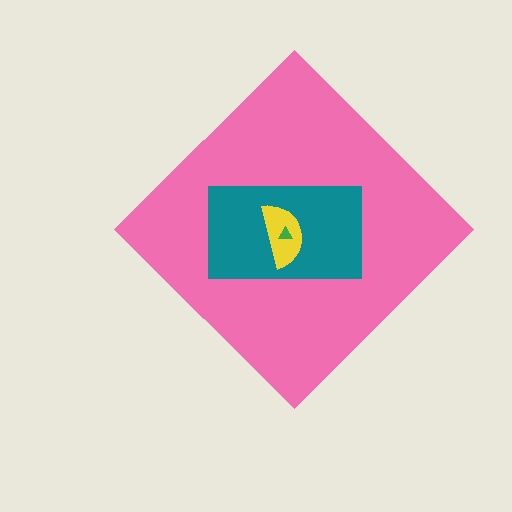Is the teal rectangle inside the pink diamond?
Yes.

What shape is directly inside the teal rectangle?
The yellow semicircle.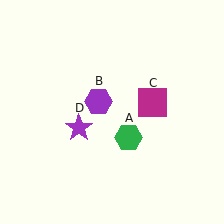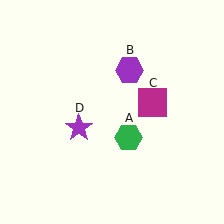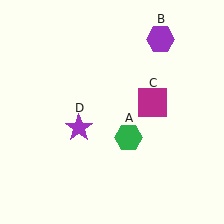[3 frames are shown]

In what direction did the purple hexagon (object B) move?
The purple hexagon (object B) moved up and to the right.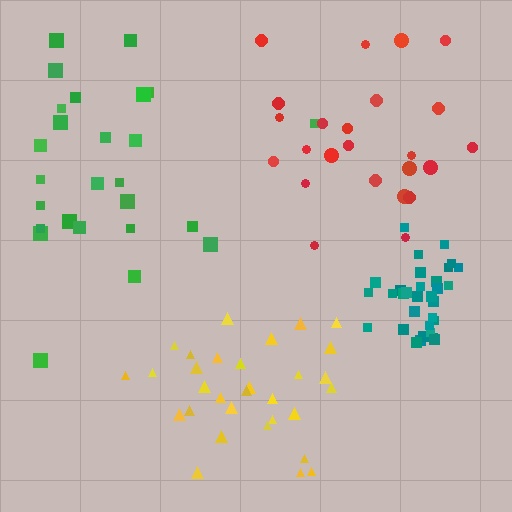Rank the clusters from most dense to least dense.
teal, yellow, red, green.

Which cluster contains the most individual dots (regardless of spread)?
Teal (32).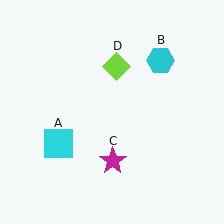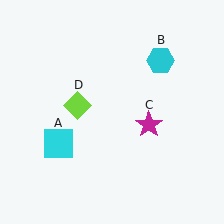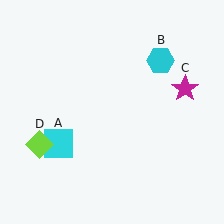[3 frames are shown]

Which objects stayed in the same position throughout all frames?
Cyan square (object A) and cyan hexagon (object B) remained stationary.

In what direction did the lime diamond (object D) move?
The lime diamond (object D) moved down and to the left.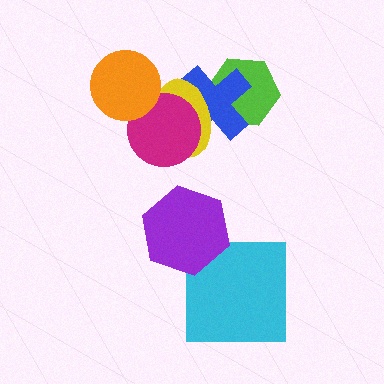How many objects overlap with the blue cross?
3 objects overlap with the blue cross.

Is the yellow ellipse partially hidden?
Yes, it is partially covered by another shape.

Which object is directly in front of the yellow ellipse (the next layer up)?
The magenta circle is directly in front of the yellow ellipse.